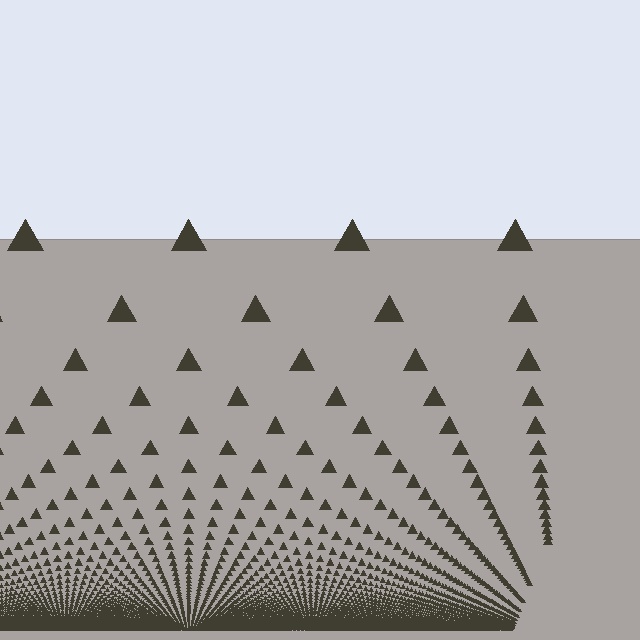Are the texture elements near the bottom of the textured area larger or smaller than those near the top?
Smaller. The gradient is inverted — elements near the bottom are smaller and denser.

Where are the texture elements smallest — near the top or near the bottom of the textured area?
Near the bottom.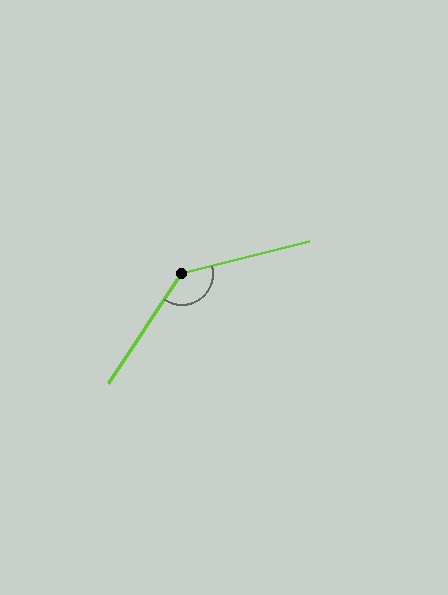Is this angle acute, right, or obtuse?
It is obtuse.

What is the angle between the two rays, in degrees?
Approximately 138 degrees.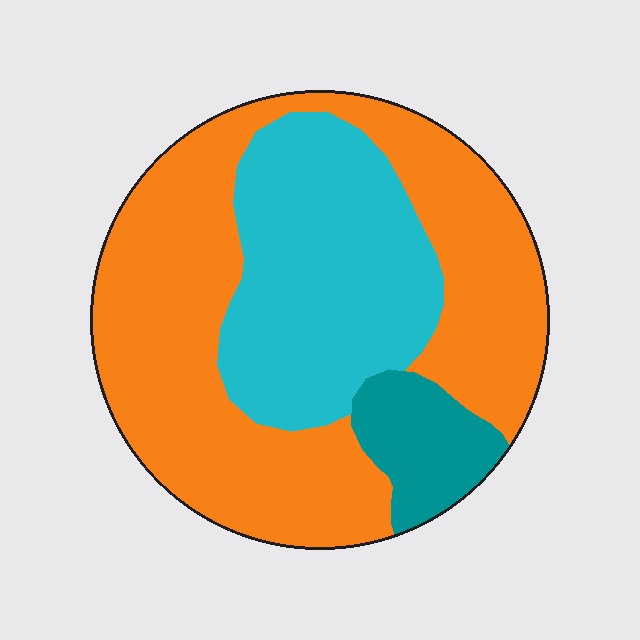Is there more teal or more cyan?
Cyan.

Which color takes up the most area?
Orange, at roughly 60%.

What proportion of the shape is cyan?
Cyan takes up between a quarter and a half of the shape.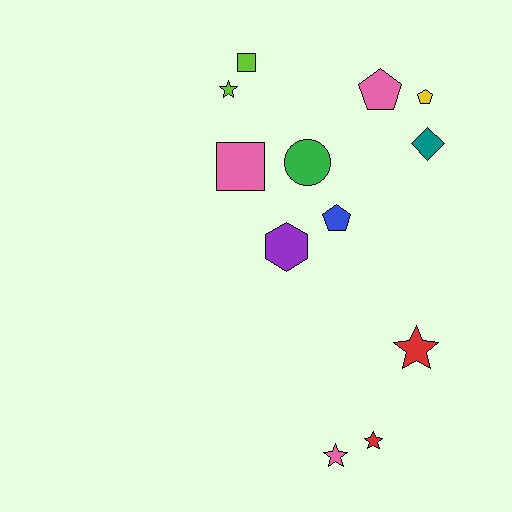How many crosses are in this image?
There are no crosses.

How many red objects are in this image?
There are 2 red objects.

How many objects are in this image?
There are 12 objects.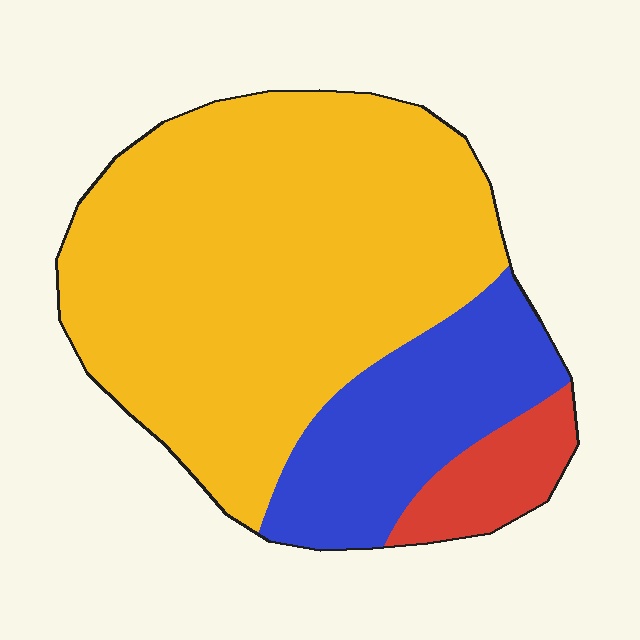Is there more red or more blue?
Blue.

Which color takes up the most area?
Yellow, at roughly 70%.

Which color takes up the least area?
Red, at roughly 10%.